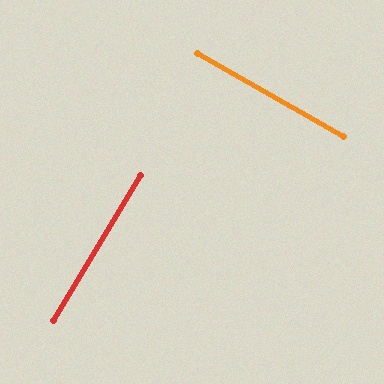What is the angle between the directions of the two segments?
Approximately 89 degrees.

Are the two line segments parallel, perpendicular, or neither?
Perpendicular — they meet at approximately 89°.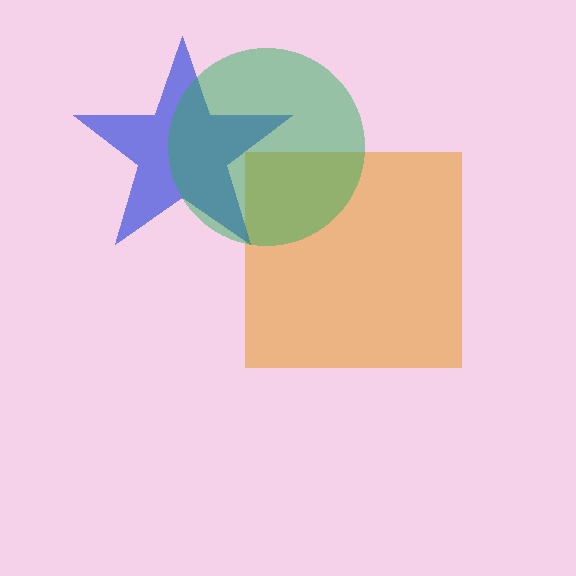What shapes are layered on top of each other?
The layered shapes are: an orange square, a blue star, a green circle.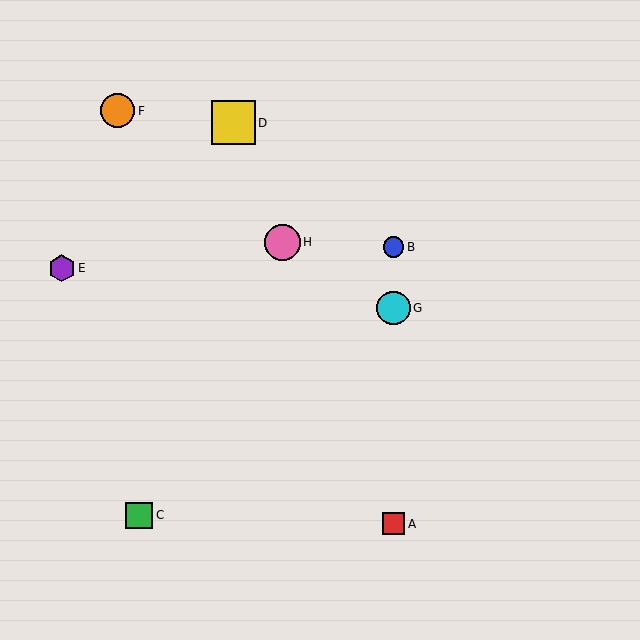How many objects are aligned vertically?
3 objects (A, B, G) are aligned vertically.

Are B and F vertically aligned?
No, B is at x≈394 and F is at x≈118.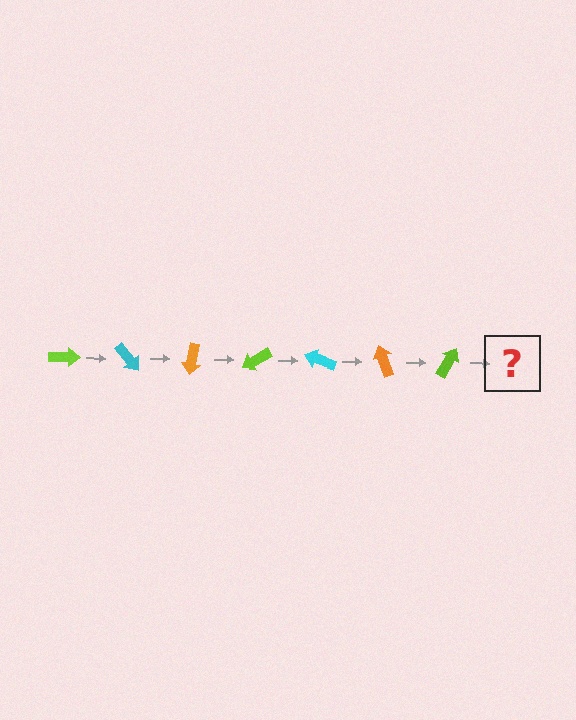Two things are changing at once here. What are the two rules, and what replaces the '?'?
The two rules are that it rotates 50 degrees each step and the color cycles through lime, cyan, and orange. The '?' should be a cyan arrow, rotated 350 degrees from the start.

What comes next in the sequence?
The next element should be a cyan arrow, rotated 350 degrees from the start.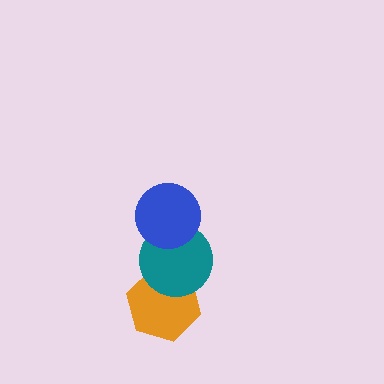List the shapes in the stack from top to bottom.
From top to bottom: the blue circle, the teal circle, the orange hexagon.